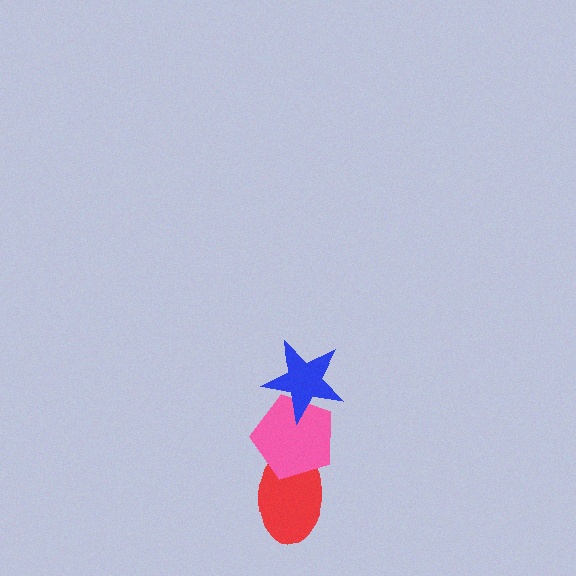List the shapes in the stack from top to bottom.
From top to bottom: the blue star, the pink pentagon, the red ellipse.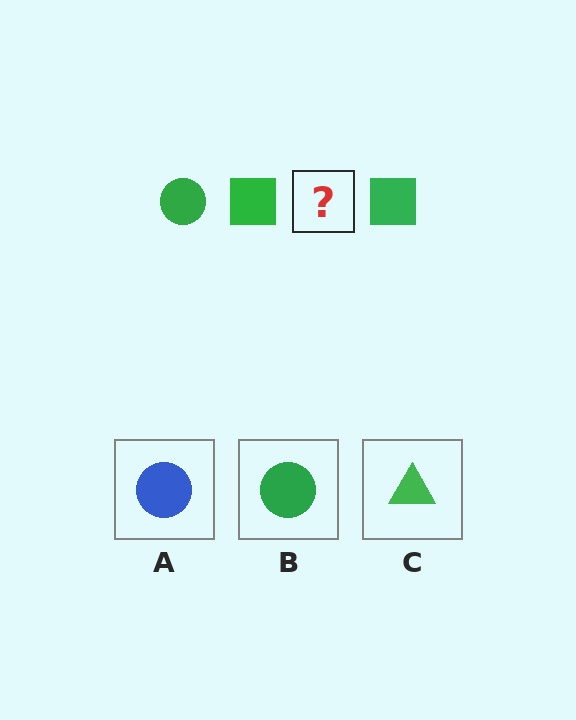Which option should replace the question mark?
Option B.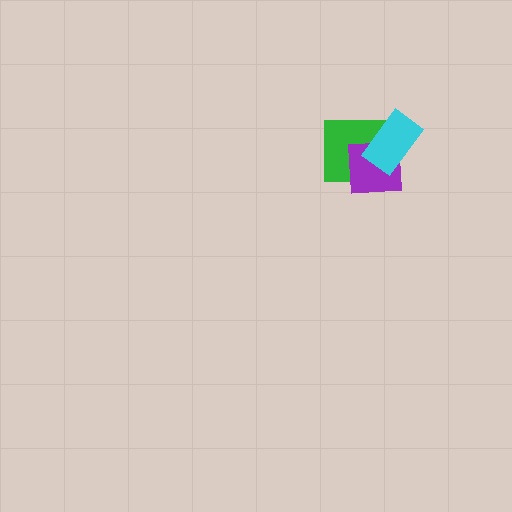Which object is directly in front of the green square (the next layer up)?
The purple square is directly in front of the green square.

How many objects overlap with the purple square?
2 objects overlap with the purple square.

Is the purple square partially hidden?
Yes, it is partially covered by another shape.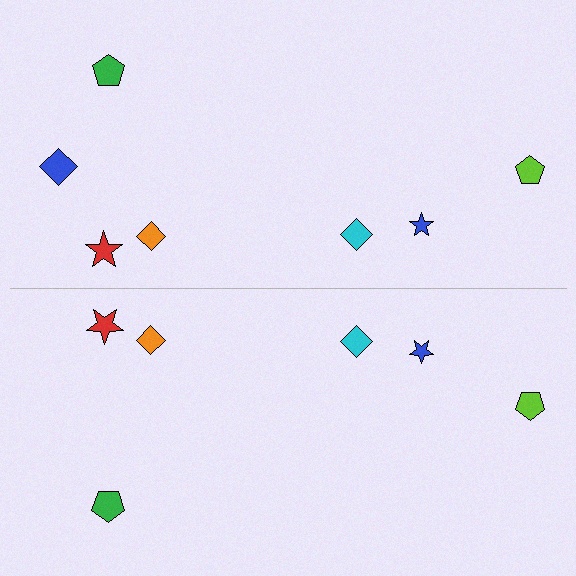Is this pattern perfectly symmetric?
No, the pattern is not perfectly symmetric. A blue diamond is missing from the bottom side.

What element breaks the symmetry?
A blue diamond is missing from the bottom side.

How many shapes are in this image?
There are 13 shapes in this image.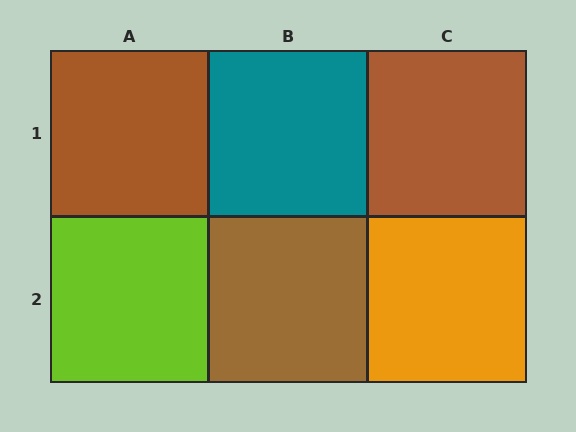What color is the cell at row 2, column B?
Brown.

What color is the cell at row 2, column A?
Lime.